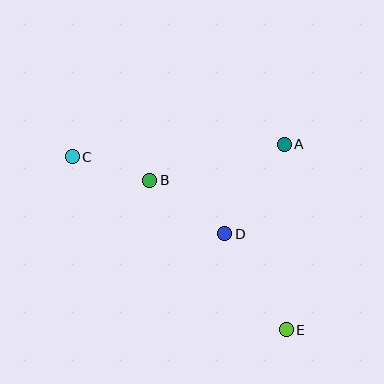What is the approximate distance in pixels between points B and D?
The distance between B and D is approximately 92 pixels.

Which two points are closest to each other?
Points B and C are closest to each other.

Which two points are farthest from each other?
Points C and E are farthest from each other.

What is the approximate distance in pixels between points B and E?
The distance between B and E is approximately 202 pixels.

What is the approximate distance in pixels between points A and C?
The distance between A and C is approximately 212 pixels.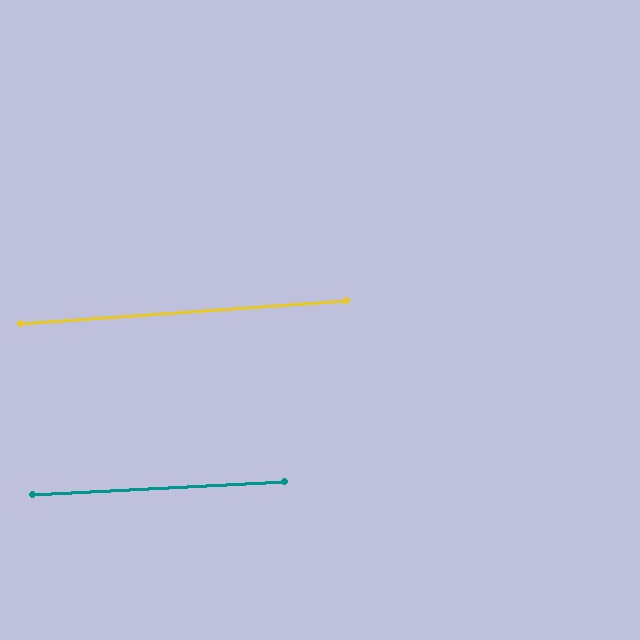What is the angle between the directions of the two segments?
Approximately 1 degree.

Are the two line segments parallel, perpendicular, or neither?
Parallel — their directions differ by only 1.2°.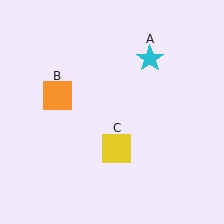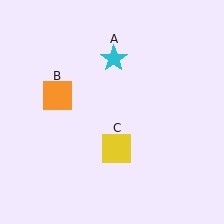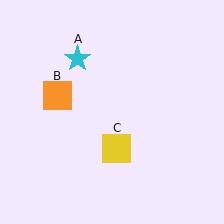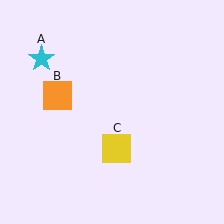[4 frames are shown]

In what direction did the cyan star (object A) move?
The cyan star (object A) moved left.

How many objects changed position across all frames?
1 object changed position: cyan star (object A).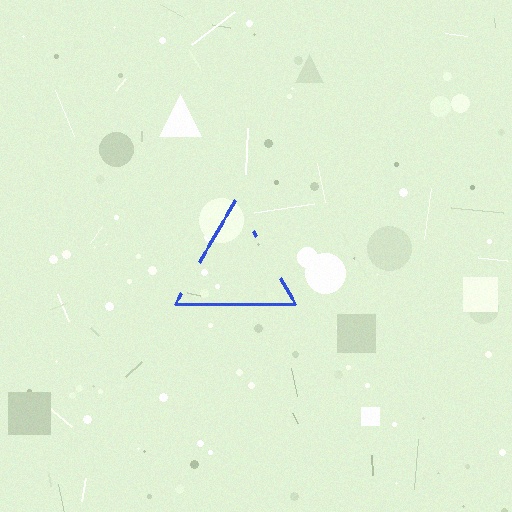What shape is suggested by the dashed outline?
The dashed outline suggests a triangle.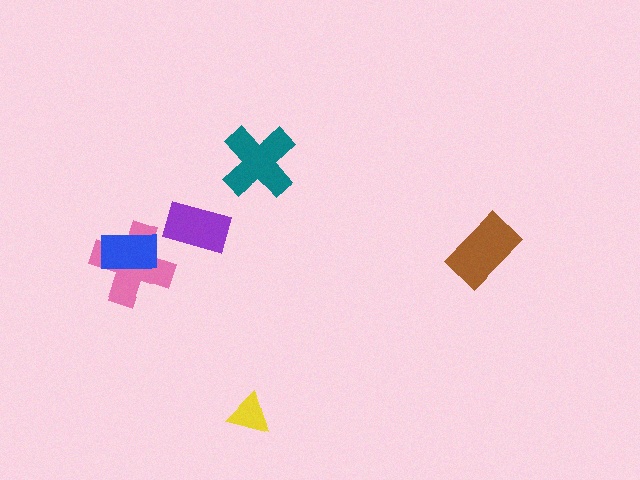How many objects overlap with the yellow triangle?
0 objects overlap with the yellow triangle.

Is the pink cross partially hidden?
Yes, it is partially covered by another shape.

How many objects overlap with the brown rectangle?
0 objects overlap with the brown rectangle.